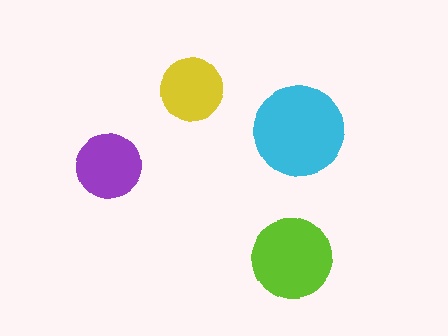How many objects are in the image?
There are 4 objects in the image.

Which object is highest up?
The yellow circle is topmost.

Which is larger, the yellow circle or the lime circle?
The lime one.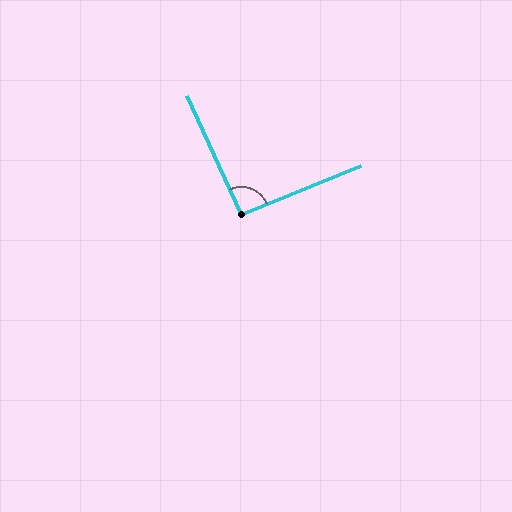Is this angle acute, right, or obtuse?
It is approximately a right angle.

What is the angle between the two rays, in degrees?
Approximately 93 degrees.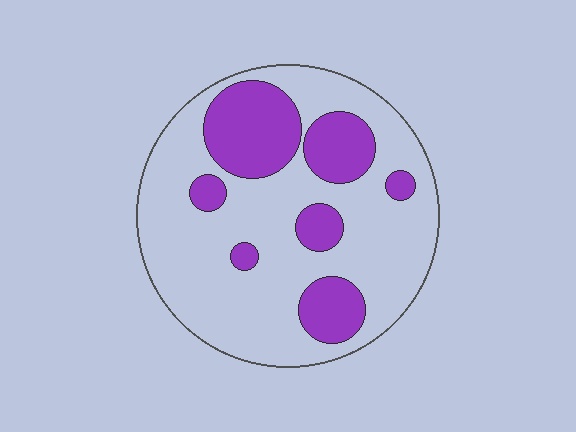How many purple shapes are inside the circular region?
7.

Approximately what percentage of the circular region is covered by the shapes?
Approximately 25%.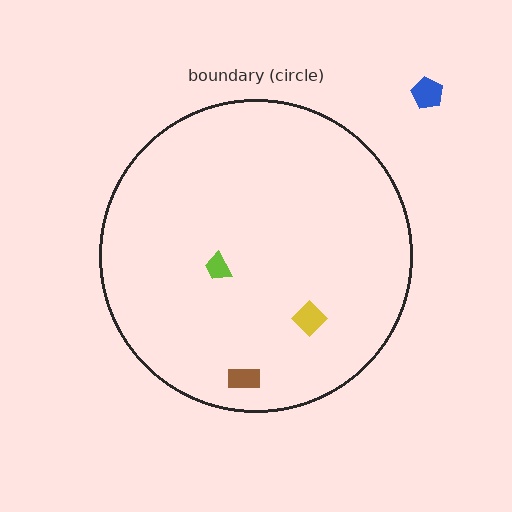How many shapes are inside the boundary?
3 inside, 1 outside.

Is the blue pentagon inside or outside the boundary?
Outside.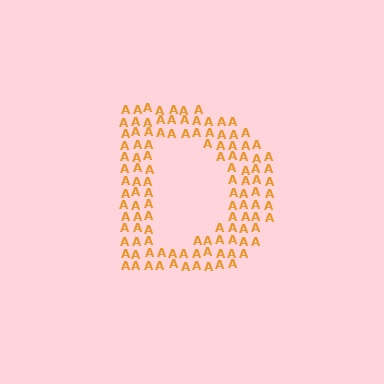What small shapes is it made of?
It is made of small letter A's.